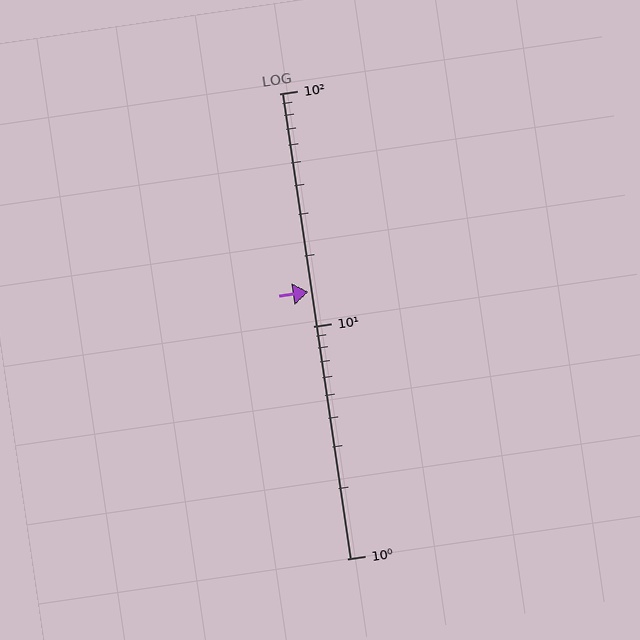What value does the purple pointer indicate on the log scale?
The pointer indicates approximately 14.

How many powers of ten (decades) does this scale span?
The scale spans 2 decades, from 1 to 100.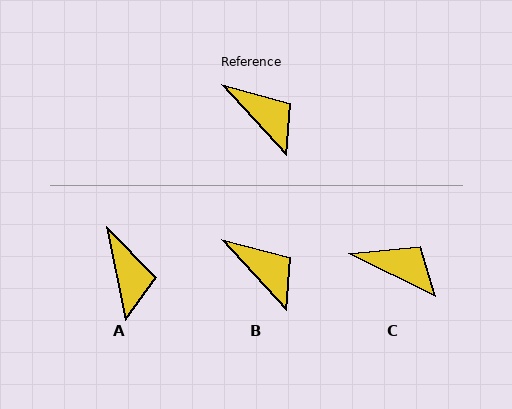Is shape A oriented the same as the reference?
No, it is off by about 31 degrees.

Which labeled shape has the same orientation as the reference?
B.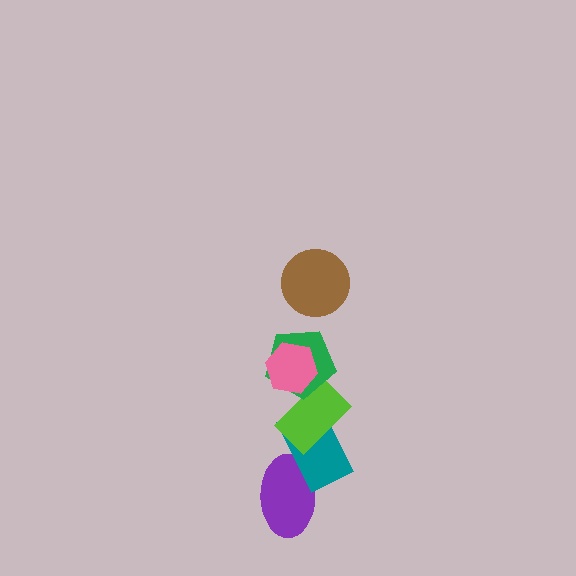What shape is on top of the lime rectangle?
The green pentagon is on top of the lime rectangle.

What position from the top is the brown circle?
The brown circle is 1st from the top.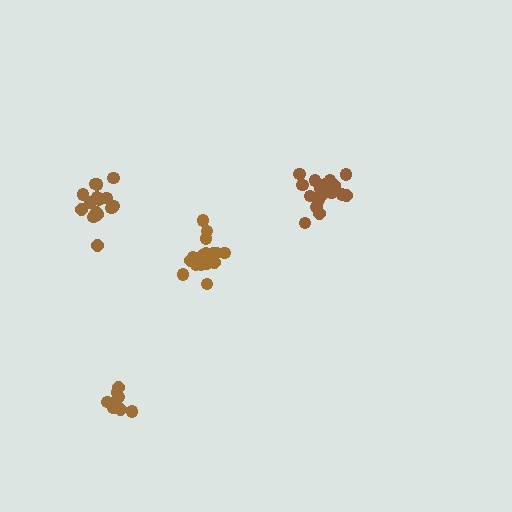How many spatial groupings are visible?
There are 4 spatial groupings.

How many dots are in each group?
Group 1: 15 dots, Group 2: 17 dots, Group 3: 11 dots, Group 4: 17 dots (60 total).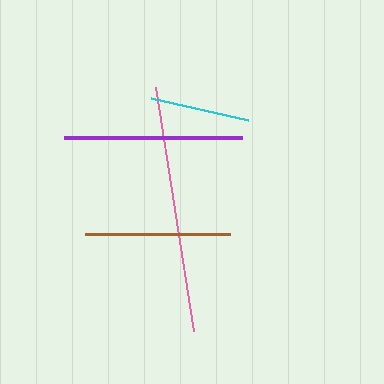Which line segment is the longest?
The pink line is the longest at approximately 246 pixels.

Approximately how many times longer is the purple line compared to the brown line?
The purple line is approximately 1.2 times the length of the brown line.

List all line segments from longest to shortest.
From longest to shortest: pink, purple, brown, cyan.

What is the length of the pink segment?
The pink segment is approximately 246 pixels long.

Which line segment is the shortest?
The cyan line is the shortest at approximately 99 pixels.